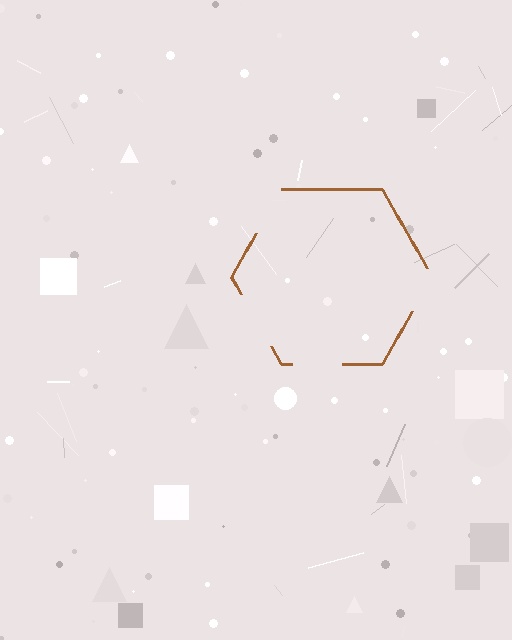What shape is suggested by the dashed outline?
The dashed outline suggests a hexagon.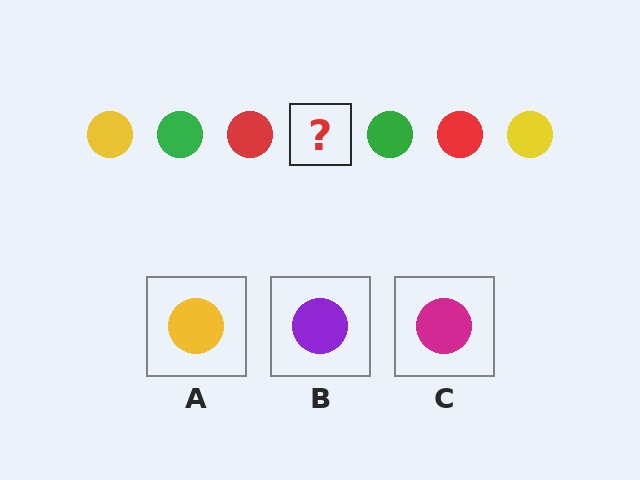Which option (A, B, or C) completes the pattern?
A.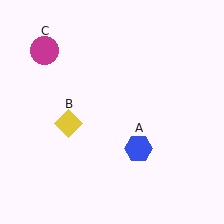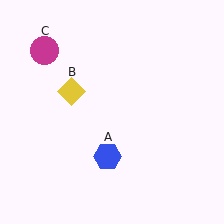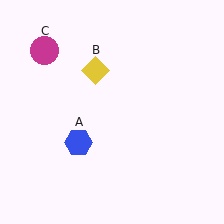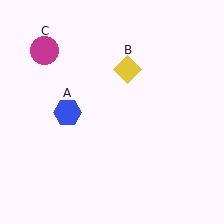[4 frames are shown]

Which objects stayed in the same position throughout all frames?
Magenta circle (object C) remained stationary.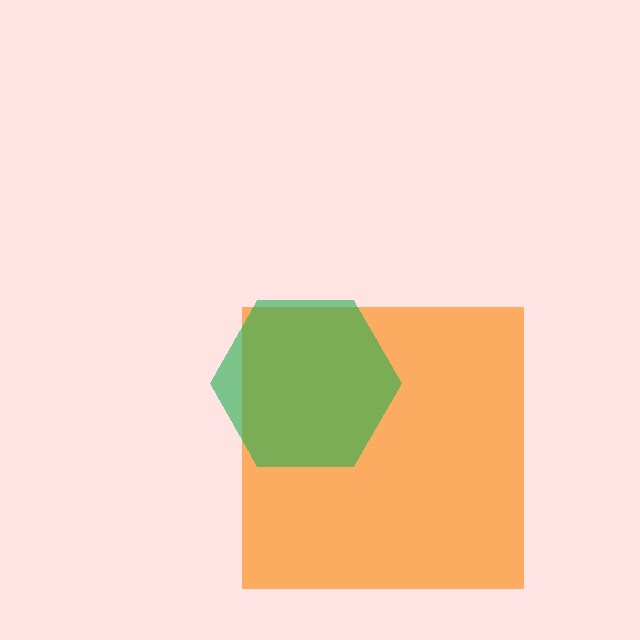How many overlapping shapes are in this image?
There are 2 overlapping shapes in the image.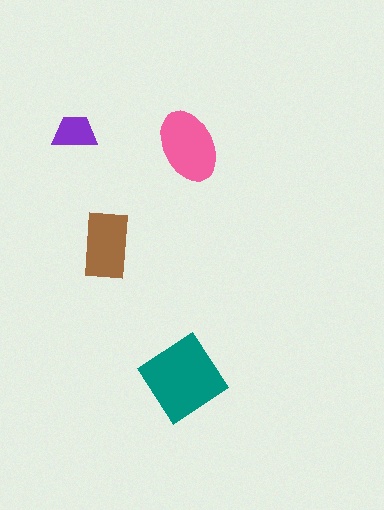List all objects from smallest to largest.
The purple trapezoid, the brown rectangle, the pink ellipse, the teal diamond.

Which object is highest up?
The purple trapezoid is topmost.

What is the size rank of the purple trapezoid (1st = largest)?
4th.